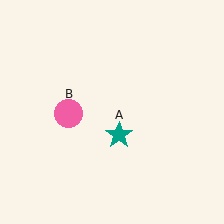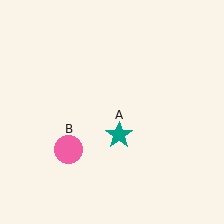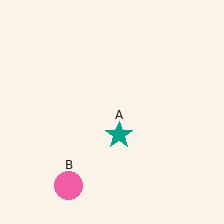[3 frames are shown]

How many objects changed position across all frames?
1 object changed position: pink circle (object B).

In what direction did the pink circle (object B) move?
The pink circle (object B) moved down.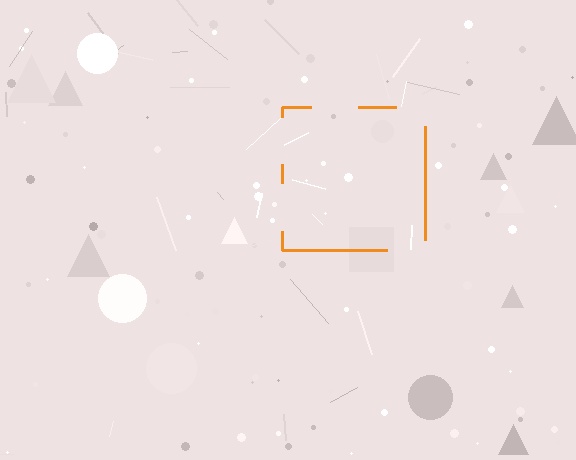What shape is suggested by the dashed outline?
The dashed outline suggests a square.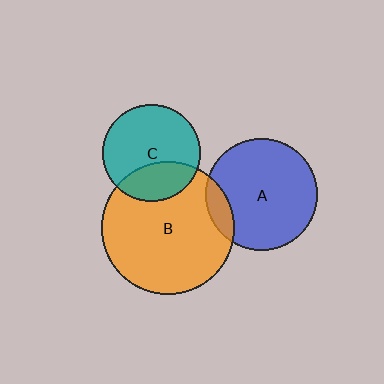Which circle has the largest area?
Circle B (orange).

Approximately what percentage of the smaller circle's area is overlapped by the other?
Approximately 10%.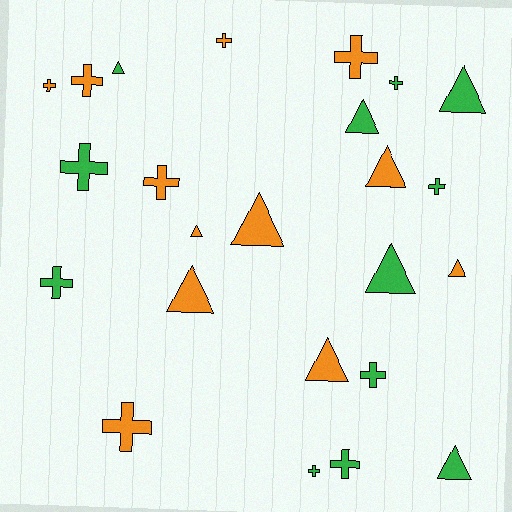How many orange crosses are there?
There are 6 orange crosses.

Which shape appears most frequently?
Cross, with 13 objects.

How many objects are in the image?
There are 24 objects.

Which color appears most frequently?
Orange, with 12 objects.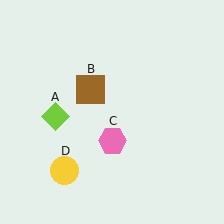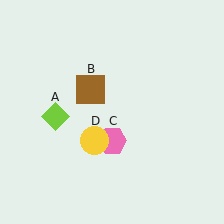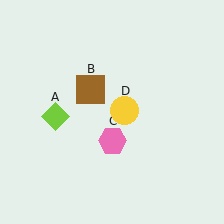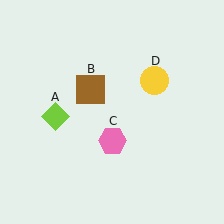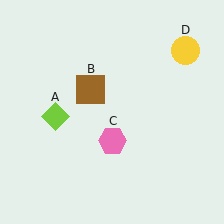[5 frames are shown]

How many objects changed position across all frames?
1 object changed position: yellow circle (object D).